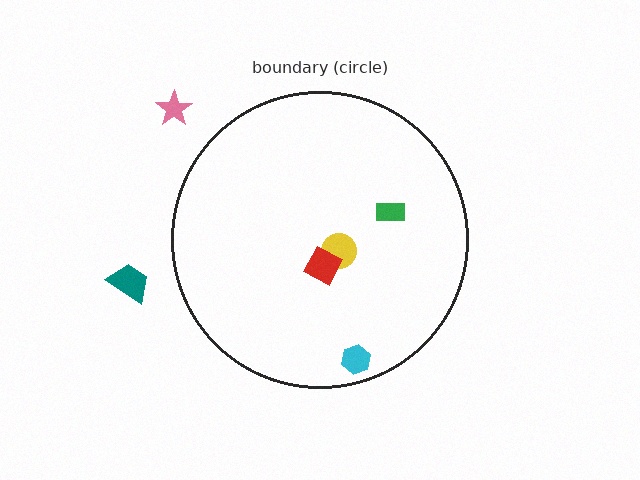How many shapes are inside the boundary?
4 inside, 2 outside.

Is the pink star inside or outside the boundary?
Outside.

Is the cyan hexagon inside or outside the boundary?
Inside.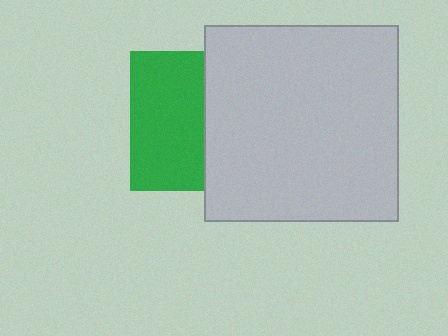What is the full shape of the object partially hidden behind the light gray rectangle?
The partially hidden object is a green square.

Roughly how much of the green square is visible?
About half of it is visible (roughly 53%).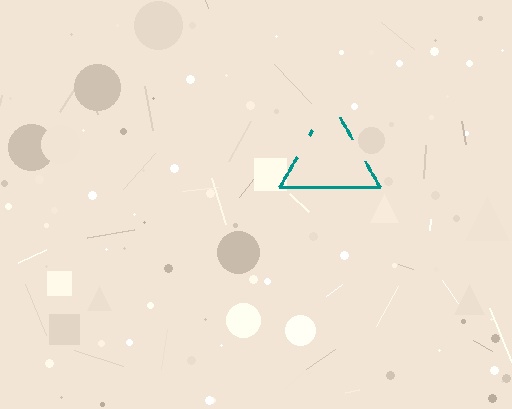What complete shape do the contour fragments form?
The contour fragments form a triangle.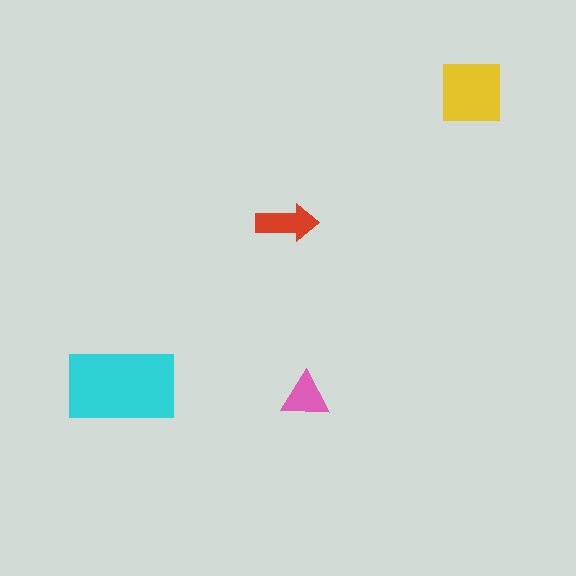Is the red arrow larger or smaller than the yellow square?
Smaller.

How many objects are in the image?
There are 4 objects in the image.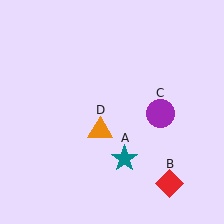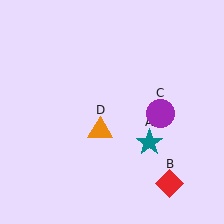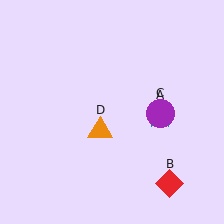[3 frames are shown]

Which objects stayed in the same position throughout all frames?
Red diamond (object B) and purple circle (object C) and orange triangle (object D) remained stationary.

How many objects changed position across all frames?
1 object changed position: teal star (object A).